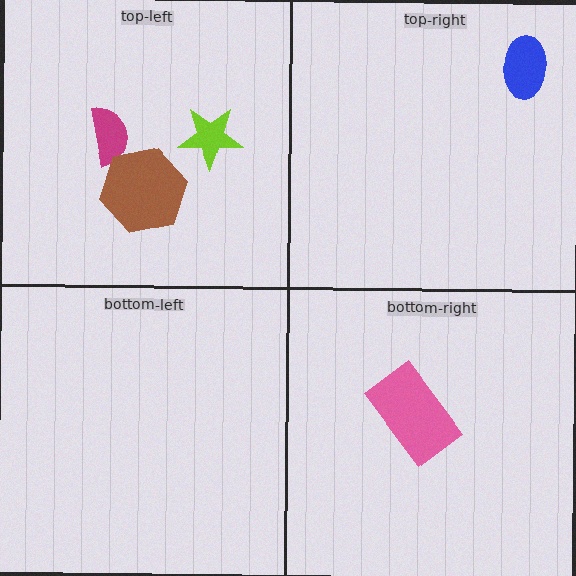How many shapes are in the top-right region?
1.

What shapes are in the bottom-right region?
The pink rectangle.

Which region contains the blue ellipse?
The top-right region.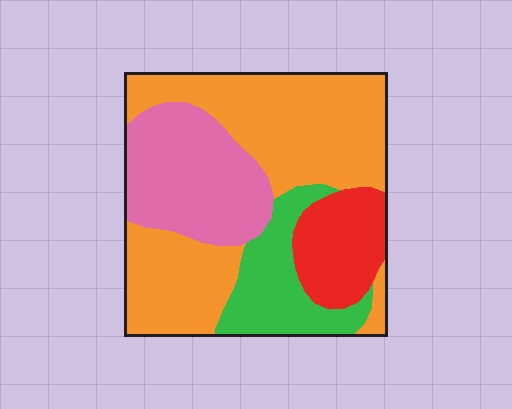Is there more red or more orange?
Orange.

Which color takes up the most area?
Orange, at roughly 50%.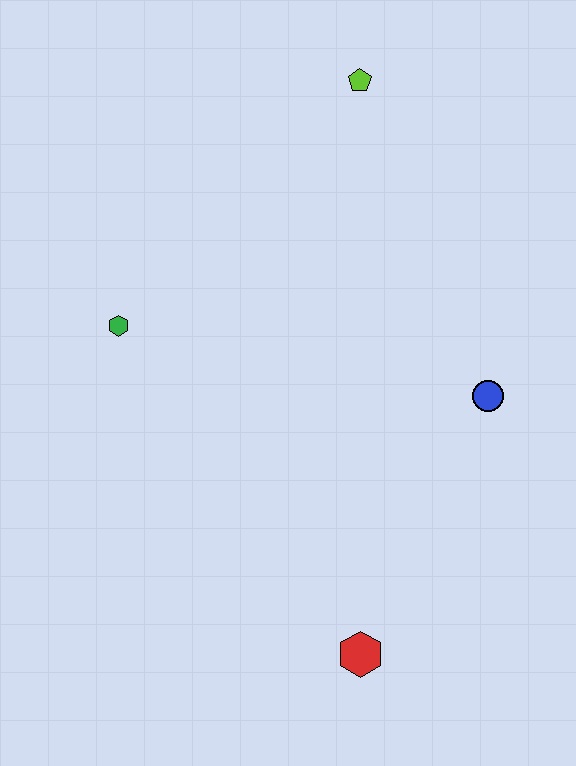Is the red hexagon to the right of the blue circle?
No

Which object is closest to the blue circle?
The red hexagon is closest to the blue circle.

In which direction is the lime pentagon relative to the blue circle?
The lime pentagon is above the blue circle.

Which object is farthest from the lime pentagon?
The red hexagon is farthest from the lime pentagon.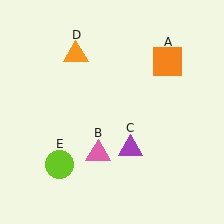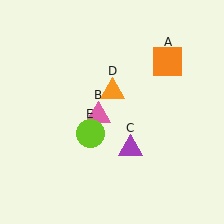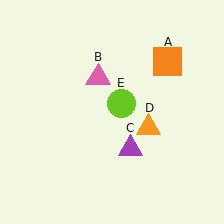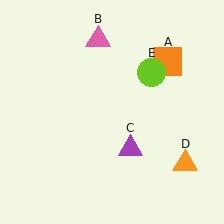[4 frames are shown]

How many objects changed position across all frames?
3 objects changed position: pink triangle (object B), orange triangle (object D), lime circle (object E).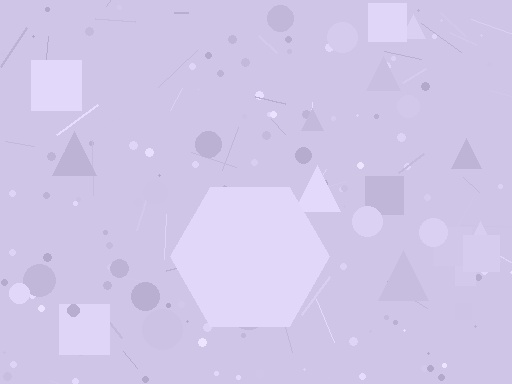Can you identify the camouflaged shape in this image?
The camouflaged shape is a hexagon.